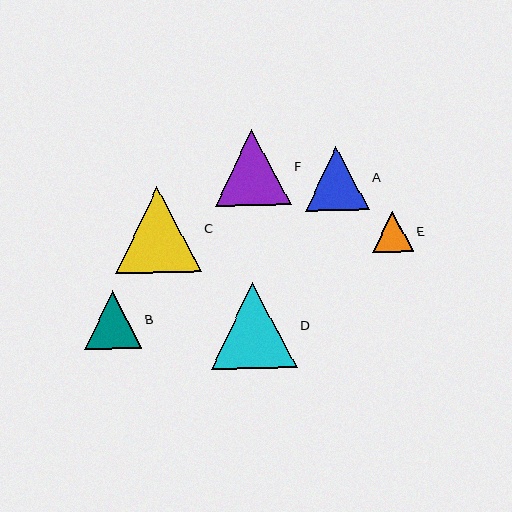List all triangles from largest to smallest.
From largest to smallest: C, D, F, A, B, E.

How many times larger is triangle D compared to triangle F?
Triangle D is approximately 1.1 times the size of triangle F.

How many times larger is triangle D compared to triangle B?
Triangle D is approximately 1.5 times the size of triangle B.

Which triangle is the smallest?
Triangle E is the smallest with a size of approximately 41 pixels.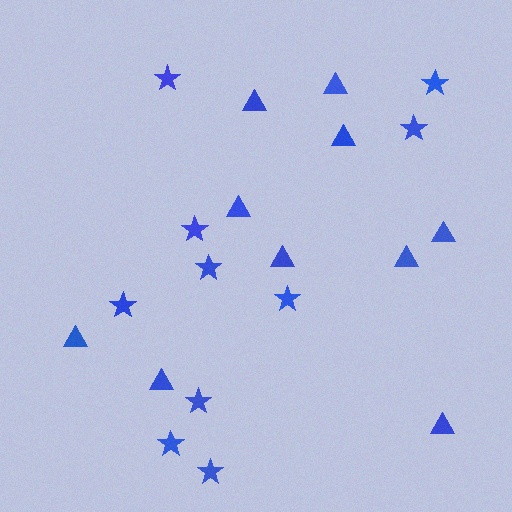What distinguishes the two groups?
There are 2 groups: one group of stars (10) and one group of triangles (10).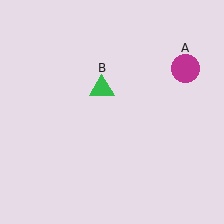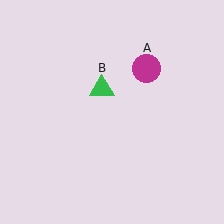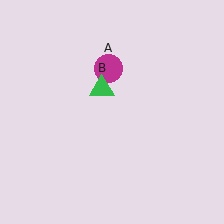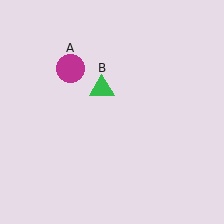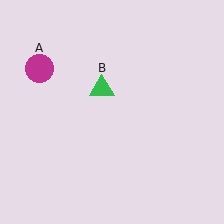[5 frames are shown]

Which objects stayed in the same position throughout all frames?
Green triangle (object B) remained stationary.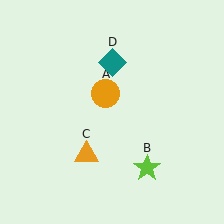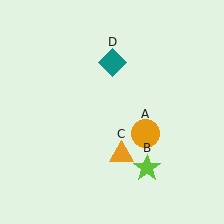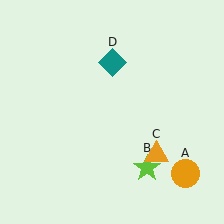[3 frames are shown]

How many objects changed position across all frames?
2 objects changed position: orange circle (object A), orange triangle (object C).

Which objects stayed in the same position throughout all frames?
Lime star (object B) and teal diamond (object D) remained stationary.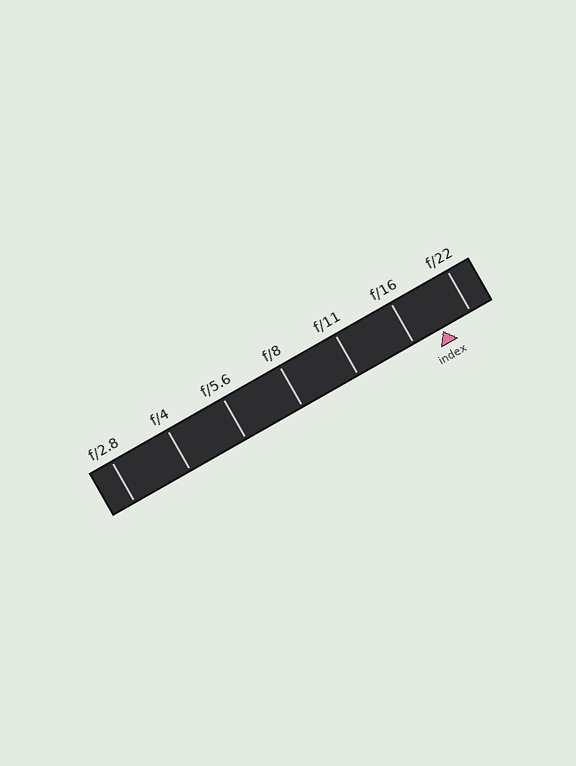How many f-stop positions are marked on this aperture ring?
There are 7 f-stop positions marked.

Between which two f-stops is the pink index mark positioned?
The index mark is between f/16 and f/22.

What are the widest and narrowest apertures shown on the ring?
The widest aperture shown is f/2.8 and the narrowest is f/22.